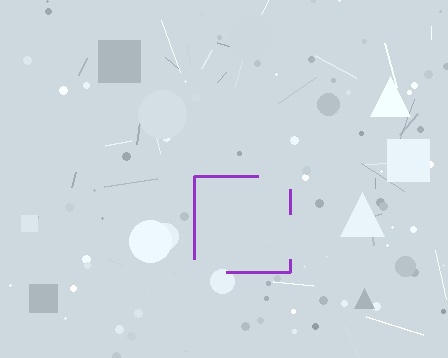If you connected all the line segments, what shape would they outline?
They would outline a square.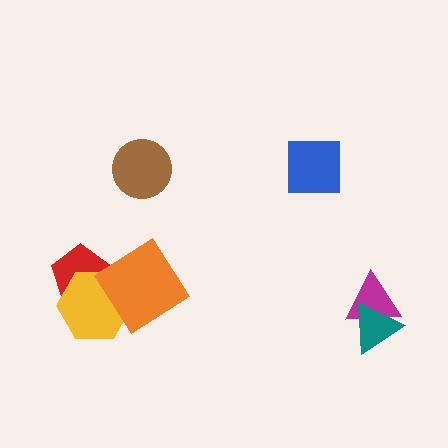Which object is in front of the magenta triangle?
The teal triangle is in front of the magenta triangle.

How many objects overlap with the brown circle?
0 objects overlap with the brown circle.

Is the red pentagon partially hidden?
Yes, it is partially covered by another shape.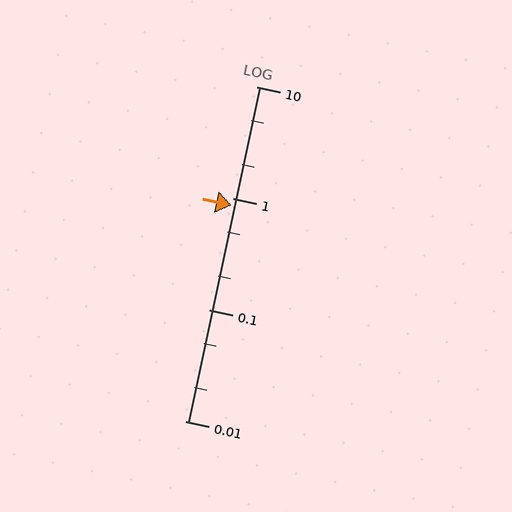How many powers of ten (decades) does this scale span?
The scale spans 3 decades, from 0.01 to 10.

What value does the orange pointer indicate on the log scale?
The pointer indicates approximately 0.86.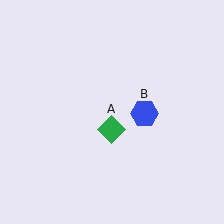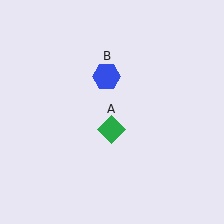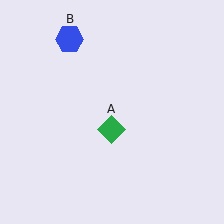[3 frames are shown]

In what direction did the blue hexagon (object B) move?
The blue hexagon (object B) moved up and to the left.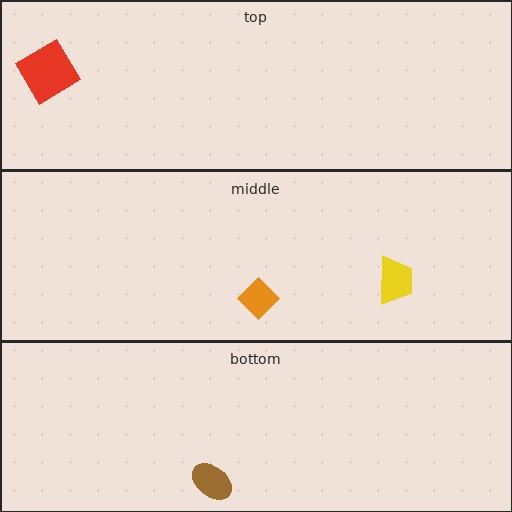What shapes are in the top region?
The red diamond.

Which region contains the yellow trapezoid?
The middle region.